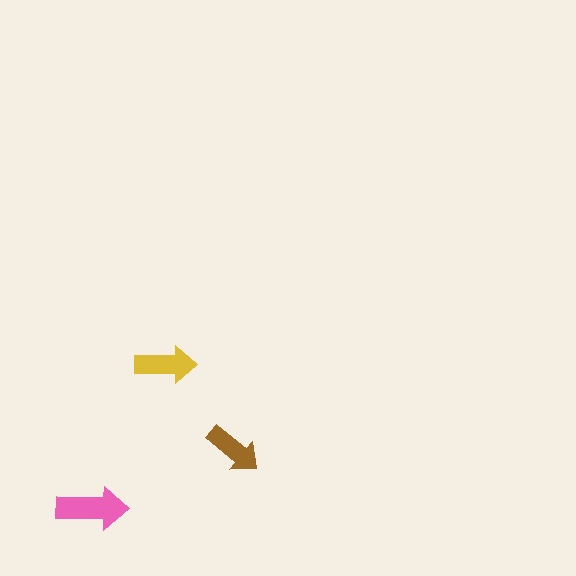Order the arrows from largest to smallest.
the pink one, the yellow one, the brown one.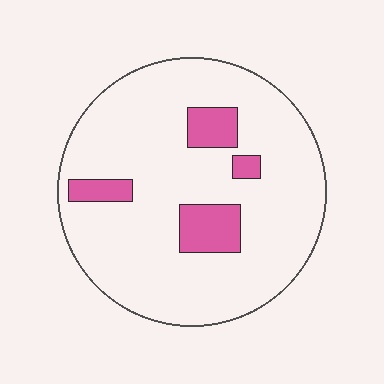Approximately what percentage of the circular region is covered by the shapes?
Approximately 15%.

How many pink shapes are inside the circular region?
4.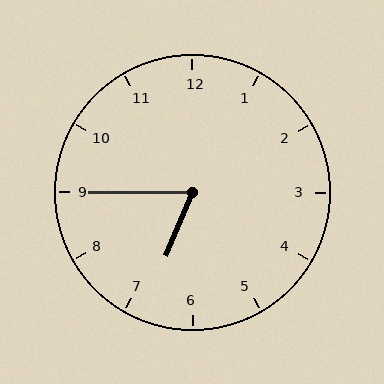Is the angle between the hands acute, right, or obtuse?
It is acute.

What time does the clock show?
6:45.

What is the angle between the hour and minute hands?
Approximately 68 degrees.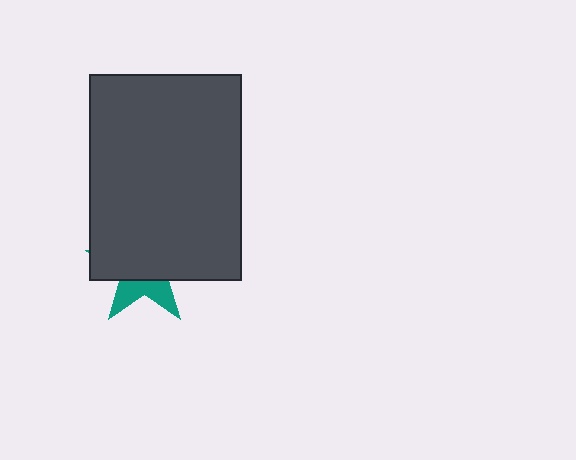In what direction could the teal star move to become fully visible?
The teal star could move down. That would shift it out from behind the dark gray rectangle entirely.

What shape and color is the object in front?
The object in front is a dark gray rectangle.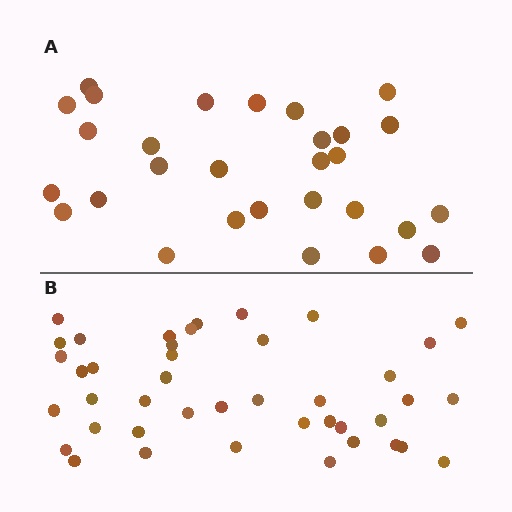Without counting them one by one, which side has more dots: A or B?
Region B (the bottom region) has more dots.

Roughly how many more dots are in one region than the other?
Region B has approximately 15 more dots than region A.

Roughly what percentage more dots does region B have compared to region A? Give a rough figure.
About 45% more.